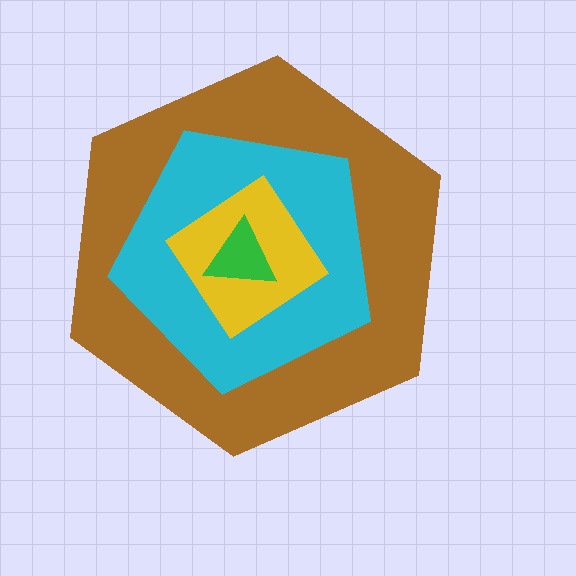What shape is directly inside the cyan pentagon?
The yellow diamond.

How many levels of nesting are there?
4.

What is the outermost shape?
The brown hexagon.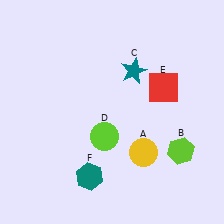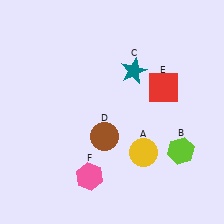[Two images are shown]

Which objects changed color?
D changed from lime to brown. F changed from teal to pink.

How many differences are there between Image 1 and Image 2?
There are 2 differences between the two images.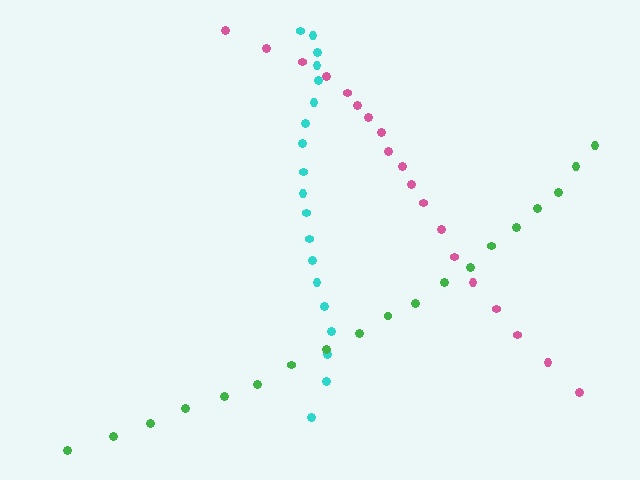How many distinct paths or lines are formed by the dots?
There are 3 distinct paths.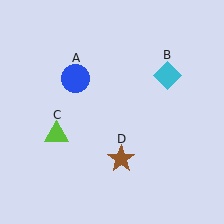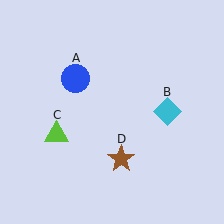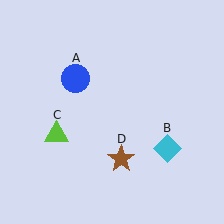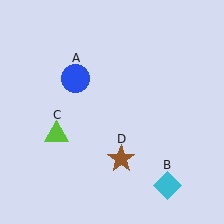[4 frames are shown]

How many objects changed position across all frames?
1 object changed position: cyan diamond (object B).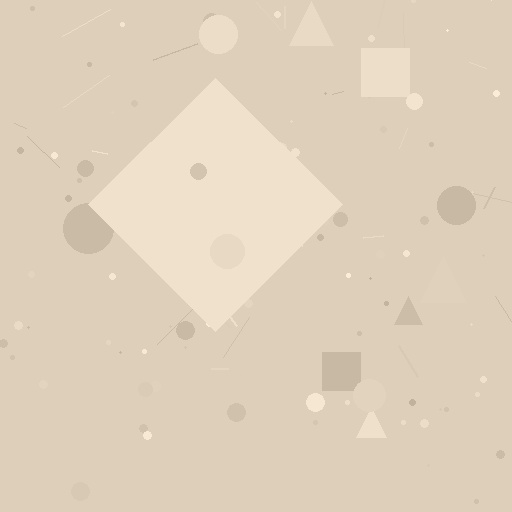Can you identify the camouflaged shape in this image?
The camouflaged shape is a diamond.